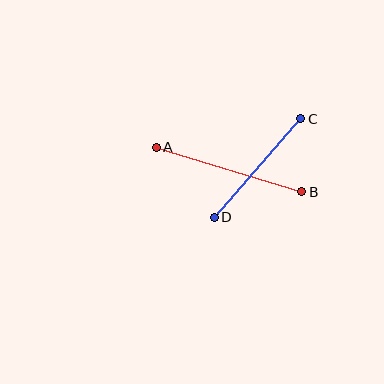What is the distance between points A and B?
The distance is approximately 152 pixels.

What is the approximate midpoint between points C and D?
The midpoint is at approximately (257, 168) pixels.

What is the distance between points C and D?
The distance is approximately 131 pixels.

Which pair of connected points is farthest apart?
Points A and B are farthest apart.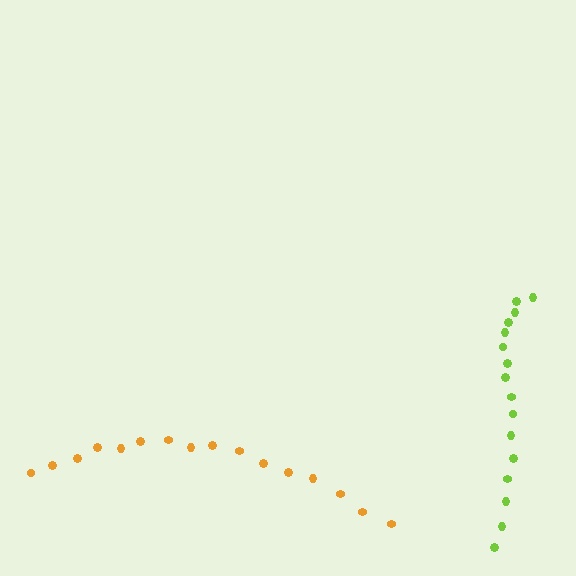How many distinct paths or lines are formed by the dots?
There are 2 distinct paths.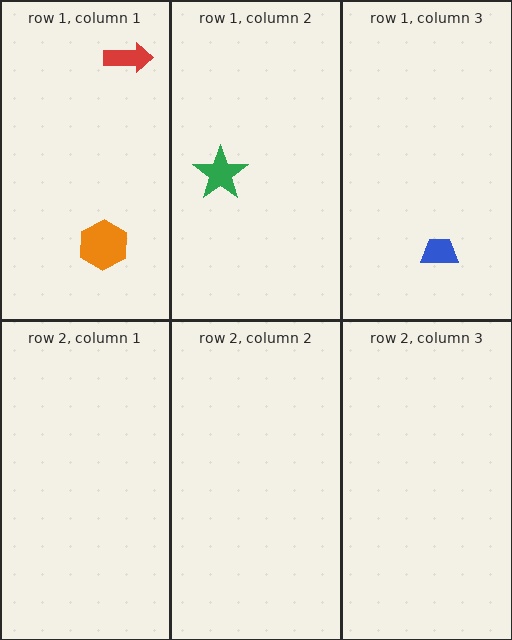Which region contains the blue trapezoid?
The row 1, column 3 region.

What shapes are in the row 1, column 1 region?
The red arrow, the orange hexagon.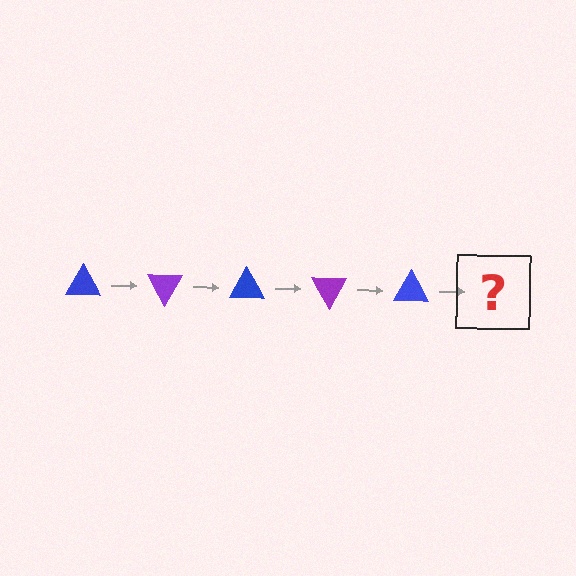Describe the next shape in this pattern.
It should be a purple triangle, rotated 300 degrees from the start.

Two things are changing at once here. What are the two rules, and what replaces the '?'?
The two rules are that it rotates 60 degrees each step and the color cycles through blue and purple. The '?' should be a purple triangle, rotated 300 degrees from the start.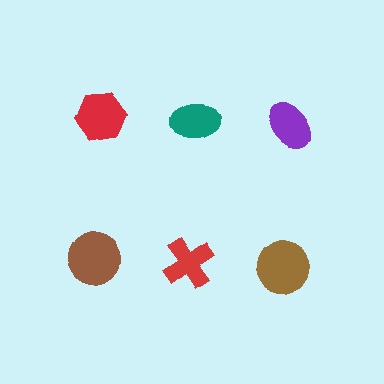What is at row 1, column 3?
A purple ellipse.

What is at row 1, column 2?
A teal ellipse.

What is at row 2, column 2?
A red cross.